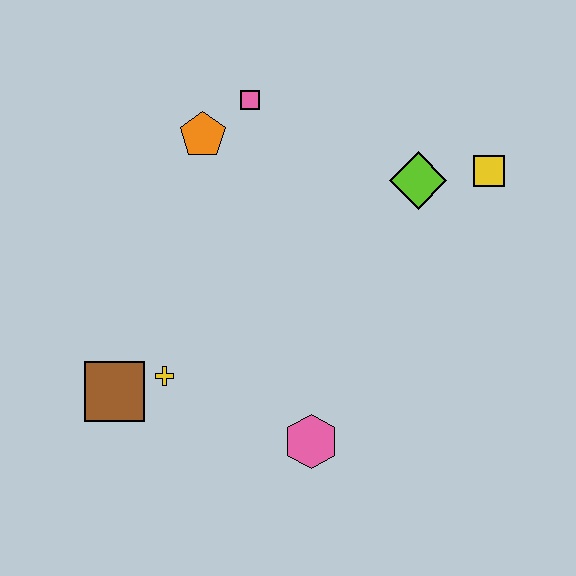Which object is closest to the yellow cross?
The brown square is closest to the yellow cross.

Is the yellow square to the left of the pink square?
No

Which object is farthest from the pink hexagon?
The pink square is farthest from the pink hexagon.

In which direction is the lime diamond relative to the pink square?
The lime diamond is to the right of the pink square.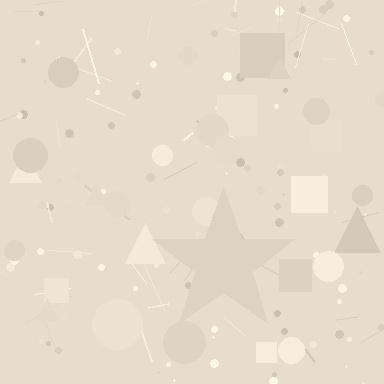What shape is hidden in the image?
A star is hidden in the image.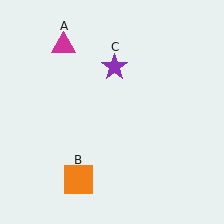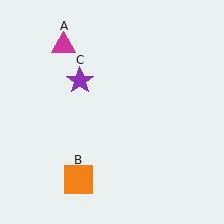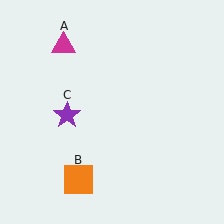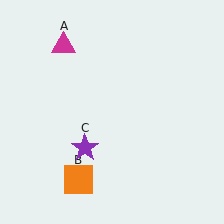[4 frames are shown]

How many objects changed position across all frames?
1 object changed position: purple star (object C).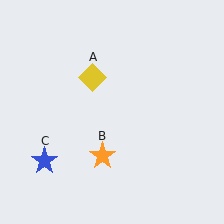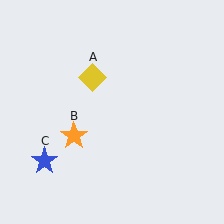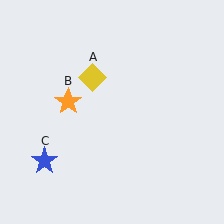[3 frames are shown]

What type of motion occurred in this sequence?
The orange star (object B) rotated clockwise around the center of the scene.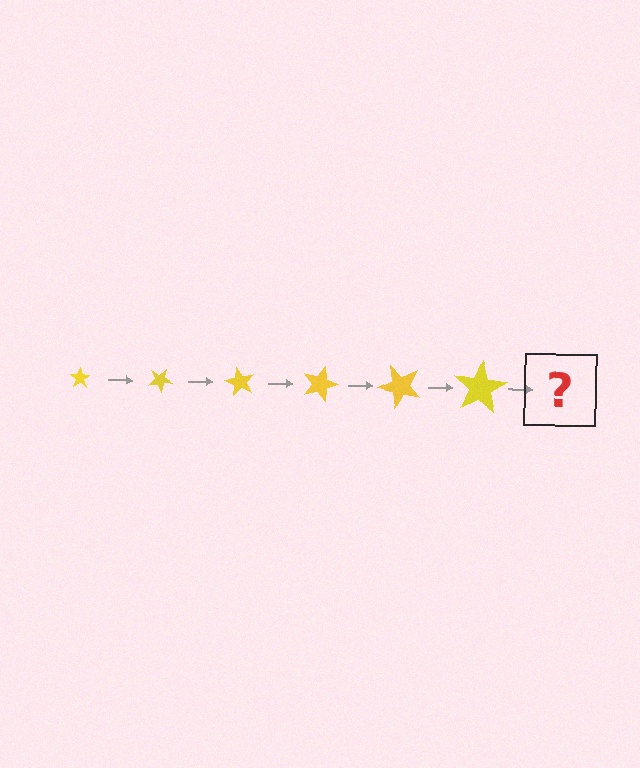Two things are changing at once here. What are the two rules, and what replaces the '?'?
The two rules are that the star grows larger each step and it rotates 30 degrees each step. The '?' should be a star, larger than the previous one and rotated 180 degrees from the start.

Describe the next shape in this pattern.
It should be a star, larger than the previous one and rotated 180 degrees from the start.